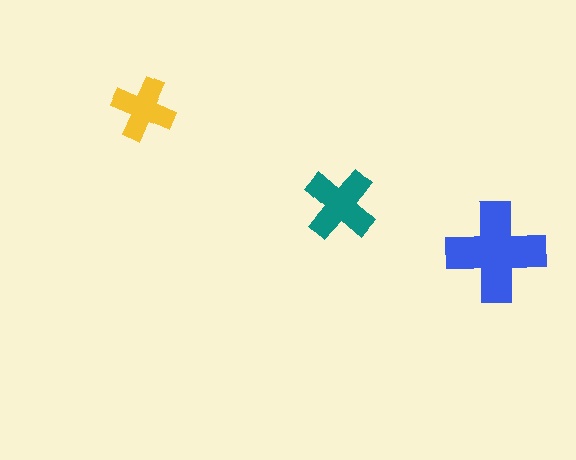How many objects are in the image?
There are 3 objects in the image.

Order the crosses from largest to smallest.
the blue one, the teal one, the yellow one.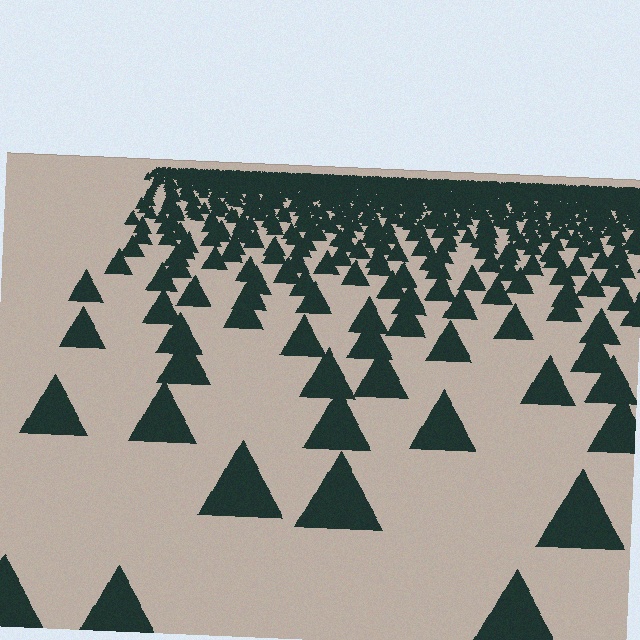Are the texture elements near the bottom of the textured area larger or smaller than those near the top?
Larger. Near the bottom, elements are closer to the viewer and appear at a bigger on-screen size.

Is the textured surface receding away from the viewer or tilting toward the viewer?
The surface is receding away from the viewer. Texture elements get smaller and denser toward the top.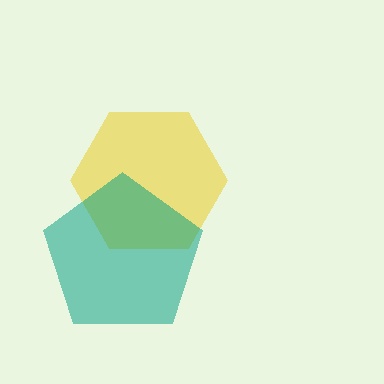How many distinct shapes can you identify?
There are 2 distinct shapes: a yellow hexagon, a teal pentagon.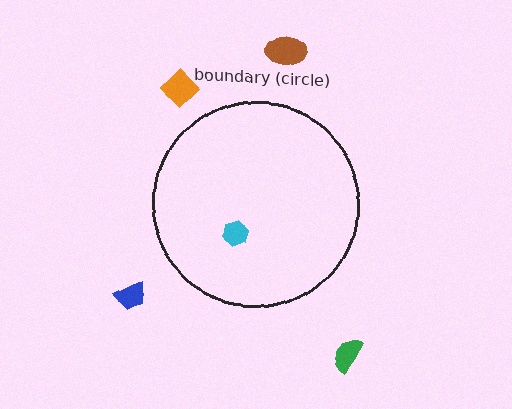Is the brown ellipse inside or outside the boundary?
Outside.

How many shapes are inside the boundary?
1 inside, 4 outside.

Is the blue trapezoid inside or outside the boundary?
Outside.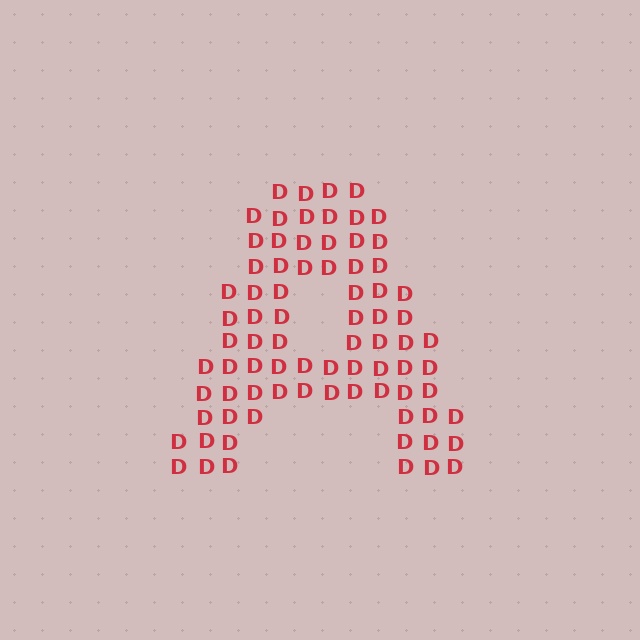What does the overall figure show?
The overall figure shows the letter A.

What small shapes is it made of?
It is made of small letter D's.